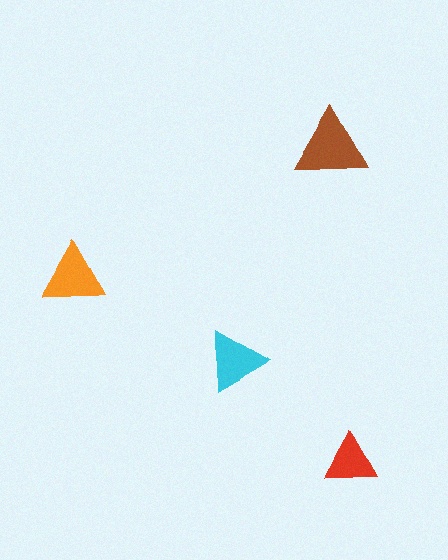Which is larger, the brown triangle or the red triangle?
The brown one.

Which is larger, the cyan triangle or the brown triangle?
The brown one.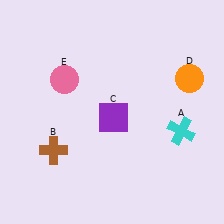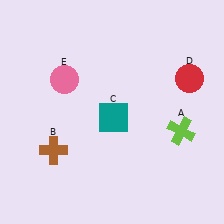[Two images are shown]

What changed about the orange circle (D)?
In Image 1, D is orange. In Image 2, it changed to red.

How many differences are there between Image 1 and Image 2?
There are 3 differences between the two images.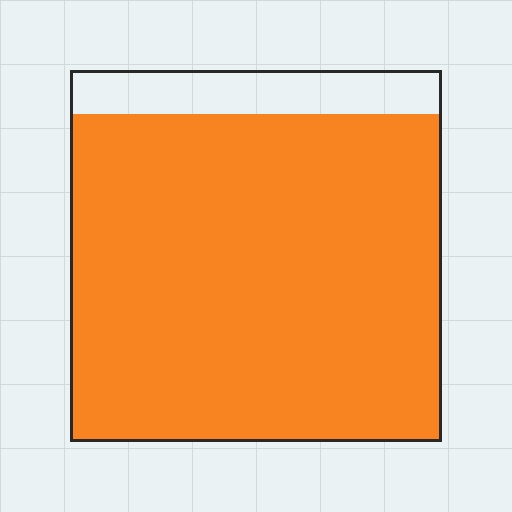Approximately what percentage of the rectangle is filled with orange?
Approximately 90%.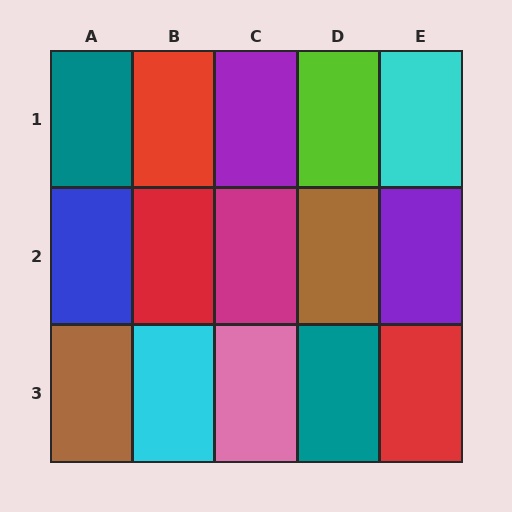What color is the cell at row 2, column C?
Magenta.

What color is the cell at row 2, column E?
Purple.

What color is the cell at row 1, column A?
Teal.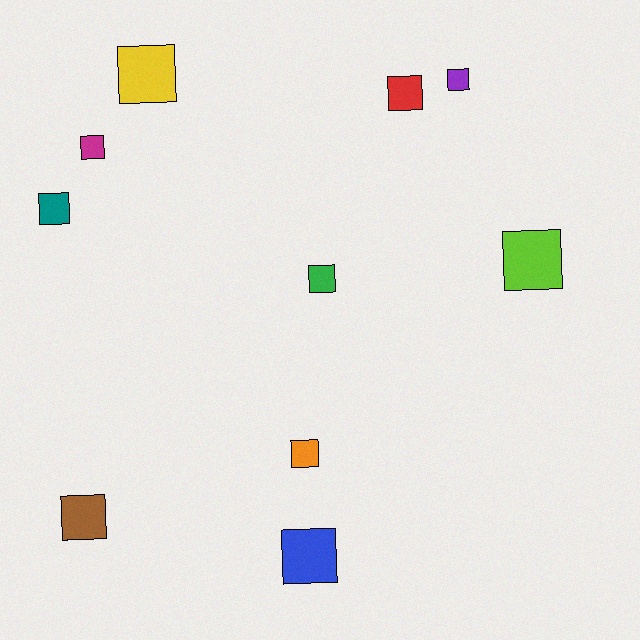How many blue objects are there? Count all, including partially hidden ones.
There is 1 blue object.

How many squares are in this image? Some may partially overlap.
There are 10 squares.